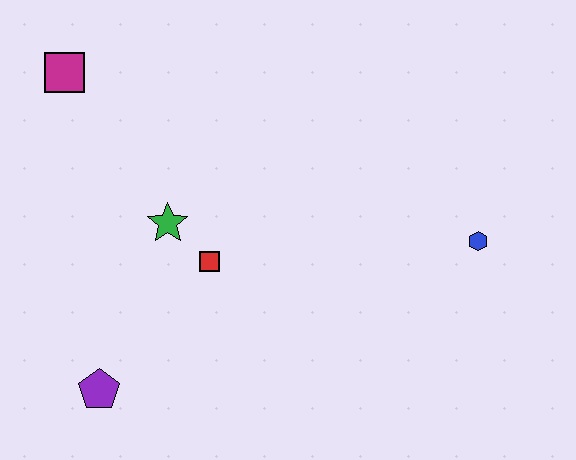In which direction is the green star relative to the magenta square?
The green star is below the magenta square.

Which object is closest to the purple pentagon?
The red square is closest to the purple pentagon.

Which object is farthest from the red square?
The blue hexagon is farthest from the red square.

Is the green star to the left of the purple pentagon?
No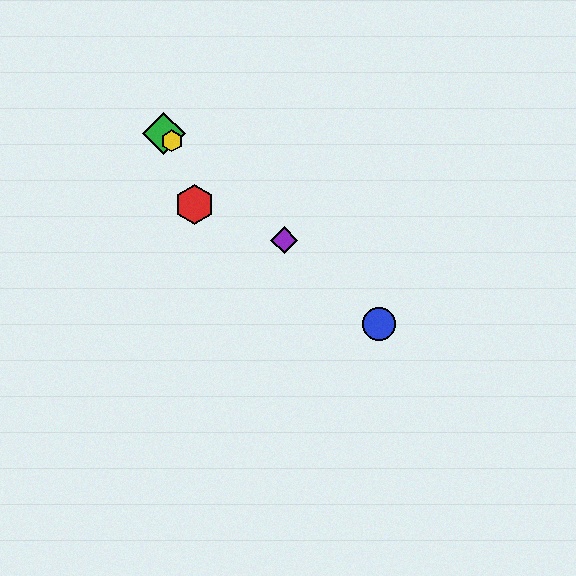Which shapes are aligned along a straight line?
The blue circle, the green diamond, the yellow hexagon, the purple diamond are aligned along a straight line.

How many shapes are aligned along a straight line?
4 shapes (the blue circle, the green diamond, the yellow hexagon, the purple diamond) are aligned along a straight line.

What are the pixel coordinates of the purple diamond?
The purple diamond is at (284, 240).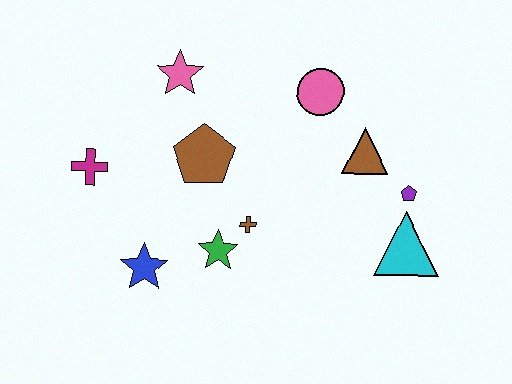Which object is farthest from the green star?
The purple pentagon is farthest from the green star.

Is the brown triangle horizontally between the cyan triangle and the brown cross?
Yes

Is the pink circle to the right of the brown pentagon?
Yes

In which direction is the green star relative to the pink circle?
The green star is below the pink circle.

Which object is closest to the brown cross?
The green star is closest to the brown cross.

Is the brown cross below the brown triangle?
Yes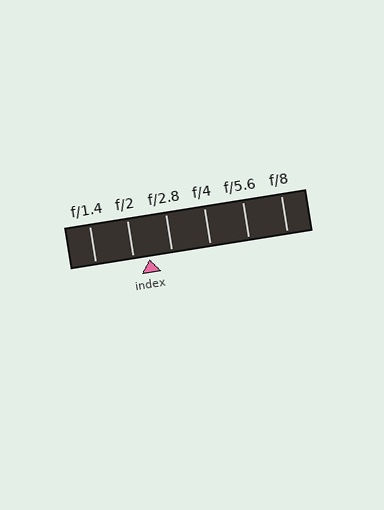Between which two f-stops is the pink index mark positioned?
The index mark is between f/2 and f/2.8.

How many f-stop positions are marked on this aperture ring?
There are 6 f-stop positions marked.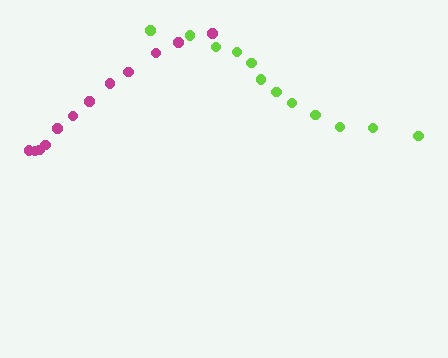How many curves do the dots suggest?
There are 2 distinct paths.